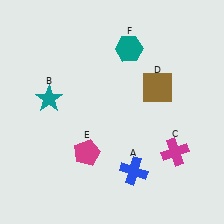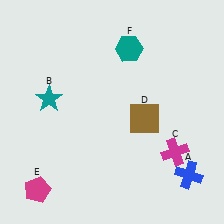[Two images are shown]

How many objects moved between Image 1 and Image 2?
3 objects moved between the two images.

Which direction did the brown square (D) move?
The brown square (D) moved down.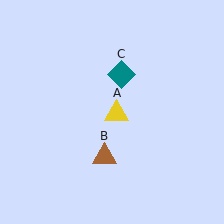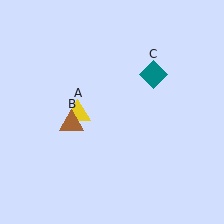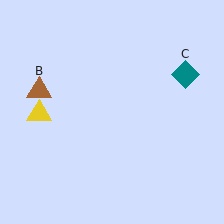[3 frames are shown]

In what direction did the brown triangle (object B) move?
The brown triangle (object B) moved up and to the left.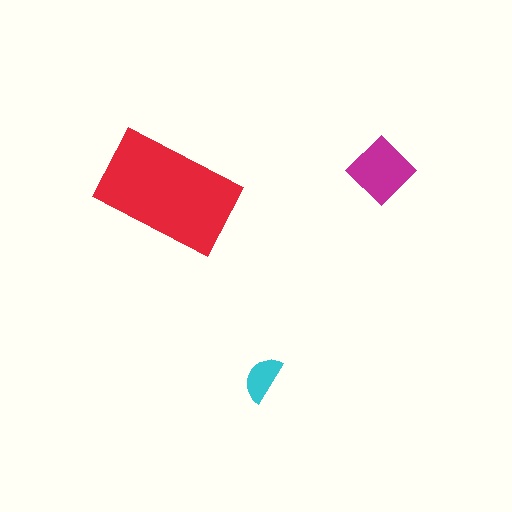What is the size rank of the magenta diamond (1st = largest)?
2nd.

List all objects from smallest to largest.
The cyan semicircle, the magenta diamond, the red rectangle.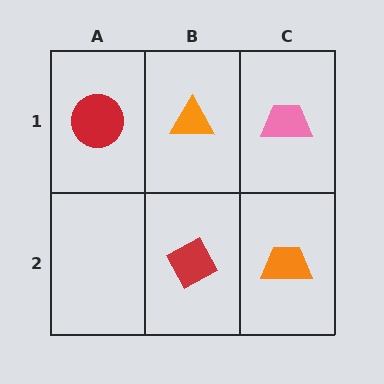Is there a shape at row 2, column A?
No, that cell is empty.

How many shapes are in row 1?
3 shapes.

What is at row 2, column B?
A red diamond.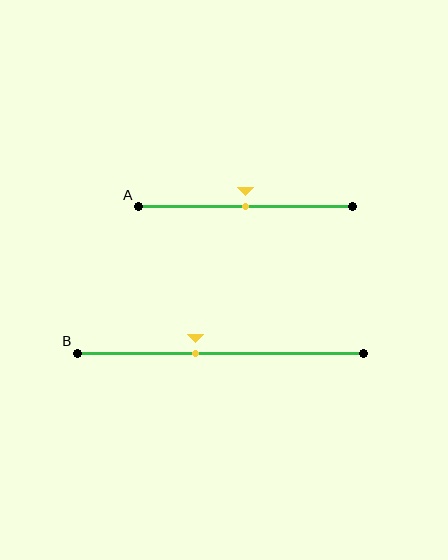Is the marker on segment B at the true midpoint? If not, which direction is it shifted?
No, the marker on segment B is shifted to the left by about 9% of the segment length.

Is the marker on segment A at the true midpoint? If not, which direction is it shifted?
Yes, the marker on segment A is at the true midpoint.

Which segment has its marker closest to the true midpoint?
Segment A has its marker closest to the true midpoint.